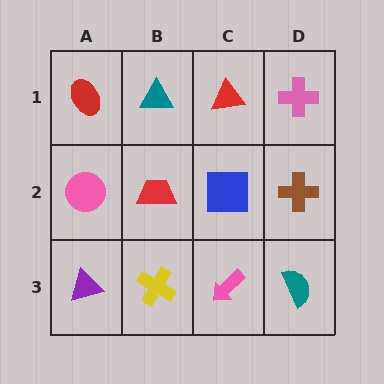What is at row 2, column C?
A blue square.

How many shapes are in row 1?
4 shapes.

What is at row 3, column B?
A yellow cross.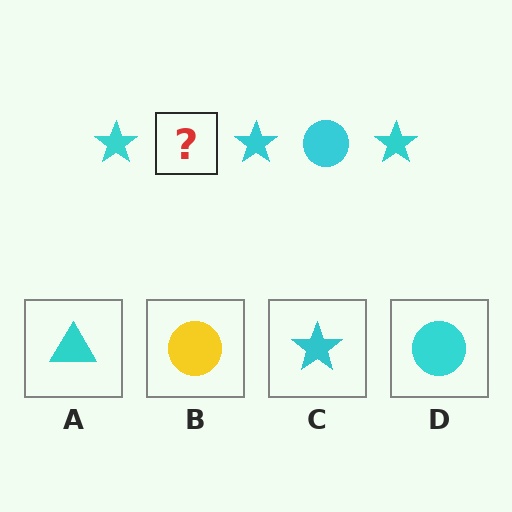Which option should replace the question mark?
Option D.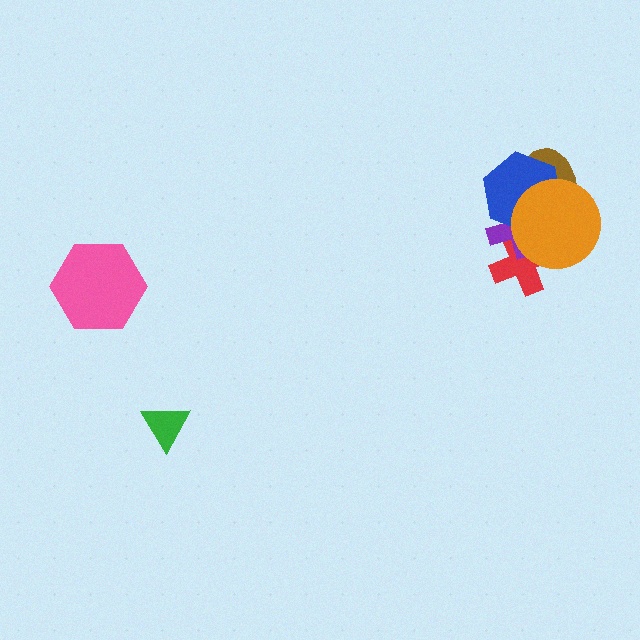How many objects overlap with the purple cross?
4 objects overlap with the purple cross.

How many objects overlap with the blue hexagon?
3 objects overlap with the blue hexagon.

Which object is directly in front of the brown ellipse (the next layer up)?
The purple cross is directly in front of the brown ellipse.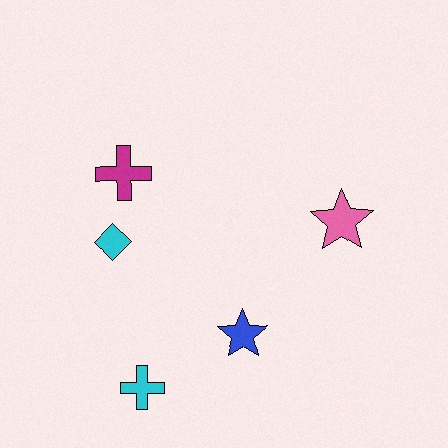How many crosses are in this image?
There are 2 crosses.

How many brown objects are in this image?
There are no brown objects.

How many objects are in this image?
There are 5 objects.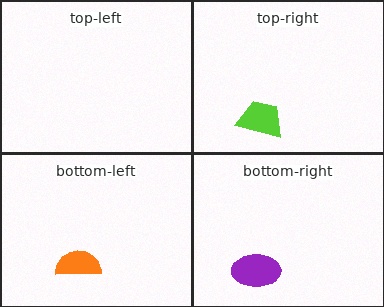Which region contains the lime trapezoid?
The top-right region.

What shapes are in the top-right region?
The lime trapezoid.